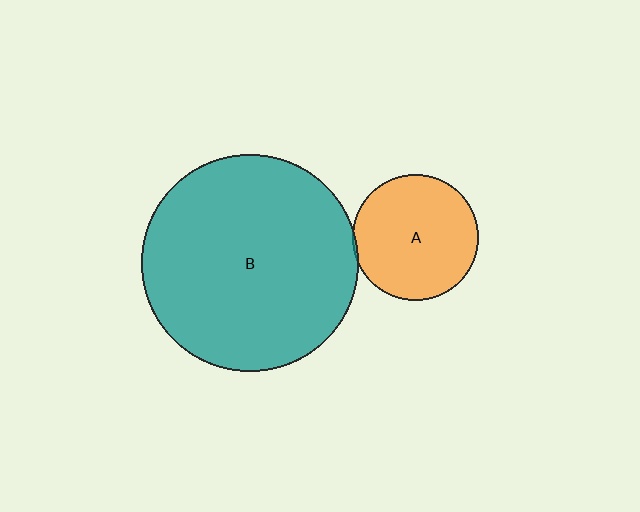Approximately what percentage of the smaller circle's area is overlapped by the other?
Approximately 5%.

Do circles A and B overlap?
Yes.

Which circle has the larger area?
Circle B (teal).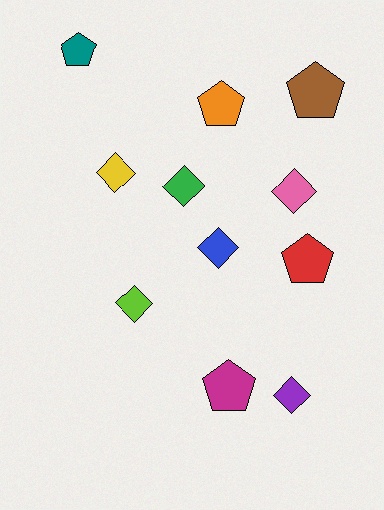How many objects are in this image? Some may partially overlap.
There are 11 objects.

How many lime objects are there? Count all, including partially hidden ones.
There is 1 lime object.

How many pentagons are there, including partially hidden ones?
There are 5 pentagons.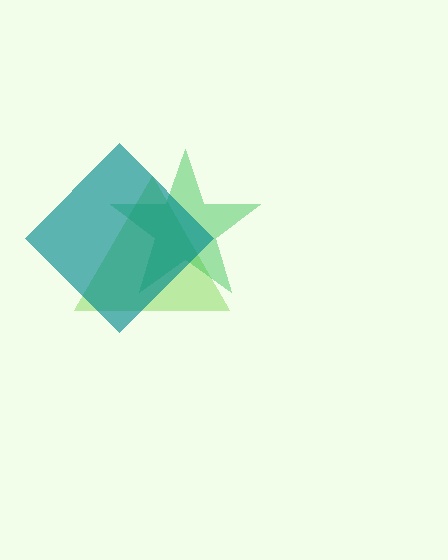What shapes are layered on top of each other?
The layered shapes are: a lime triangle, a green star, a teal diamond.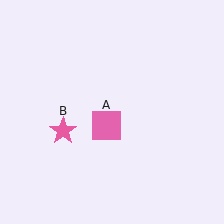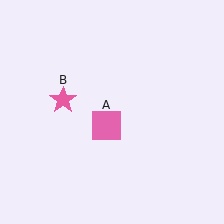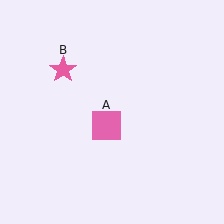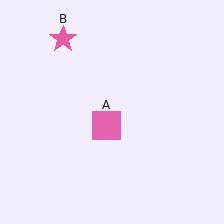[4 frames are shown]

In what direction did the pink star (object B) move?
The pink star (object B) moved up.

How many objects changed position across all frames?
1 object changed position: pink star (object B).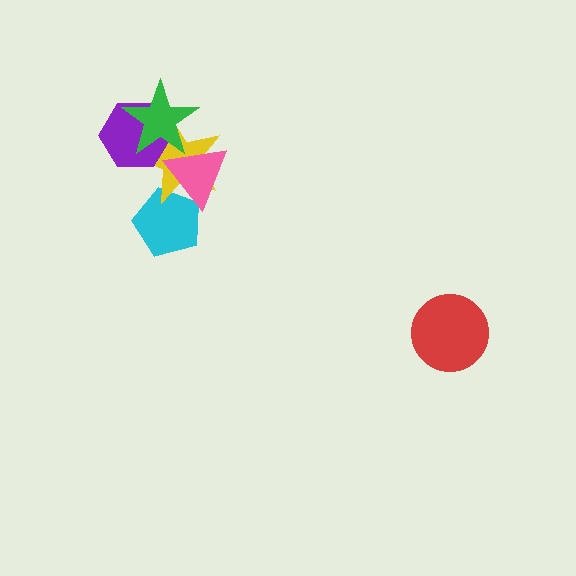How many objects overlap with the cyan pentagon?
2 objects overlap with the cyan pentagon.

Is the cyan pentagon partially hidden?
Yes, it is partially covered by another shape.